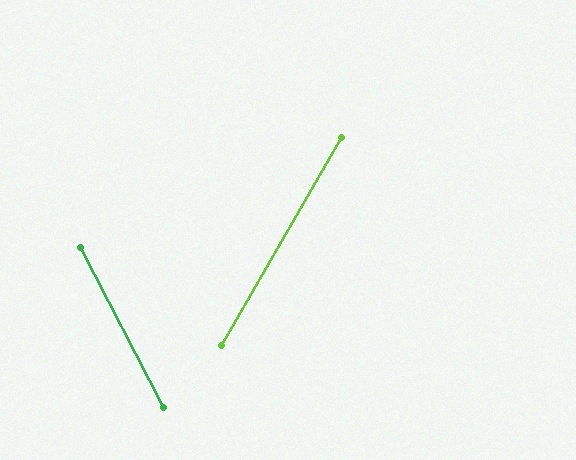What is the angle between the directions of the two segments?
Approximately 57 degrees.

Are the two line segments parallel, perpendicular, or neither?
Neither parallel nor perpendicular — they differ by about 57°.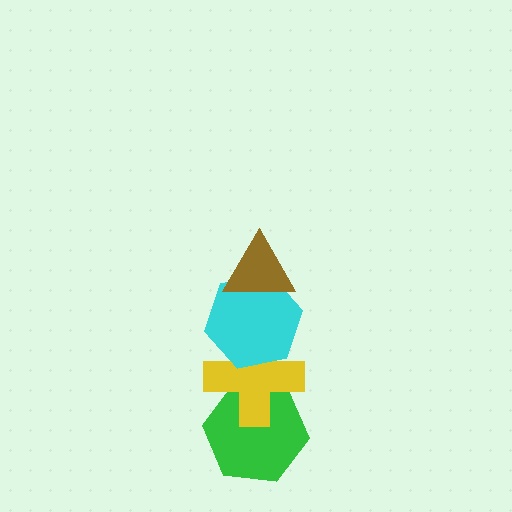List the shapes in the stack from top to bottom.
From top to bottom: the brown triangle, the cyan hexagon, the yellow cross, the green hexagon.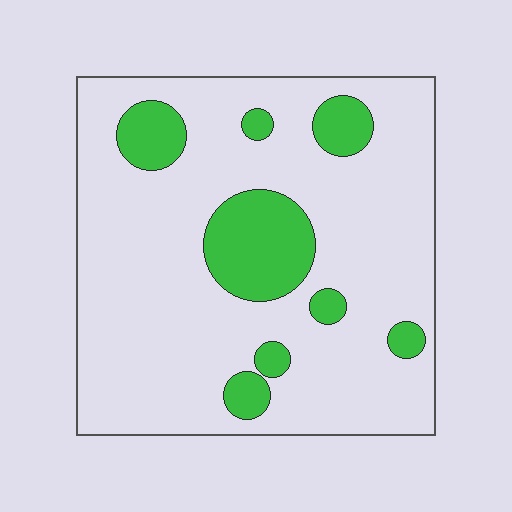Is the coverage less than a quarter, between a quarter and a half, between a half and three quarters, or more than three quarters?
Less than a quarter.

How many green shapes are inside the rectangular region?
8.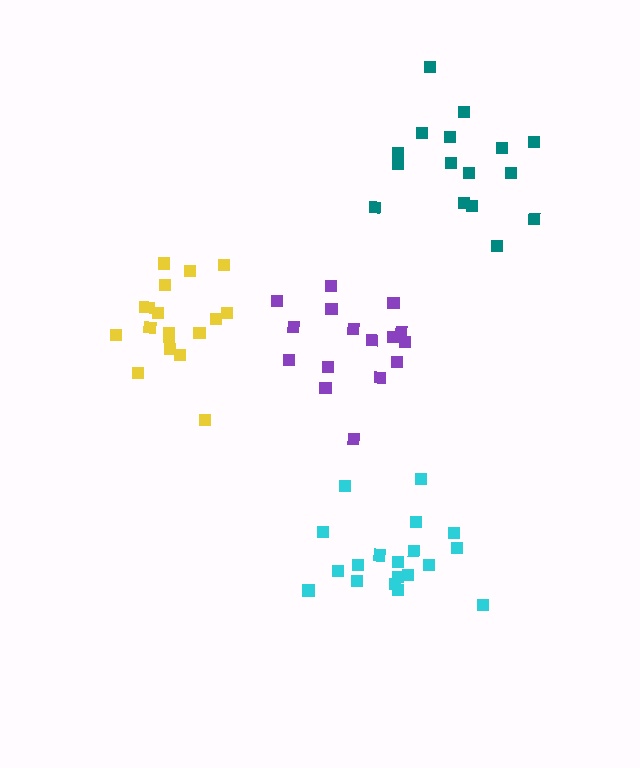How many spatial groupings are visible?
There are 4 spatial groupings.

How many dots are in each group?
Group 1: 18 dots, Group 2: 16 dots, Group 3: 16 dots, Group 4: 19 dots (69 total).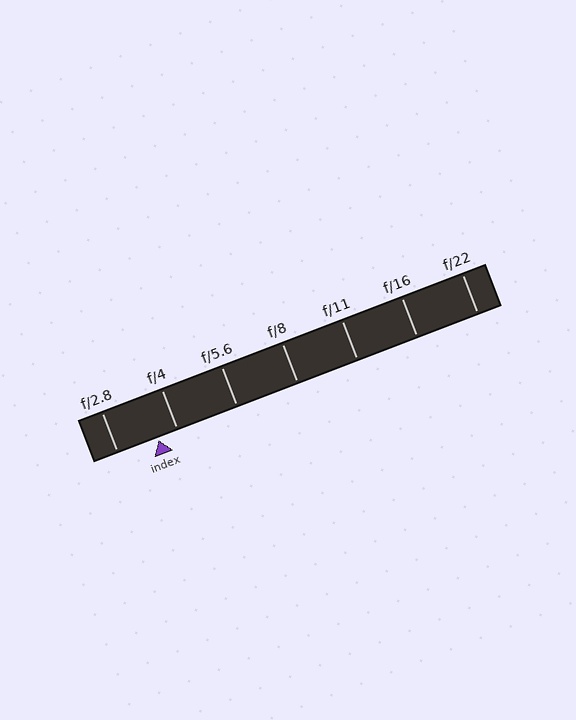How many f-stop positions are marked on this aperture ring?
There are 7 f-stop positions marked.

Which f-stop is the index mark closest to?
The index mark is closest to f/4.